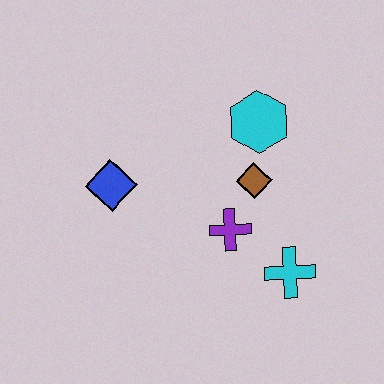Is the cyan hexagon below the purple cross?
No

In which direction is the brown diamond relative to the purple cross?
The brown diamond is above the purple cross.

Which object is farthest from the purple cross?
The blue diamond is farthest from the purple cross.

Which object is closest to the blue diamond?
The purple cross is closest to the blue diamond.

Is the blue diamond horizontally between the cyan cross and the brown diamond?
No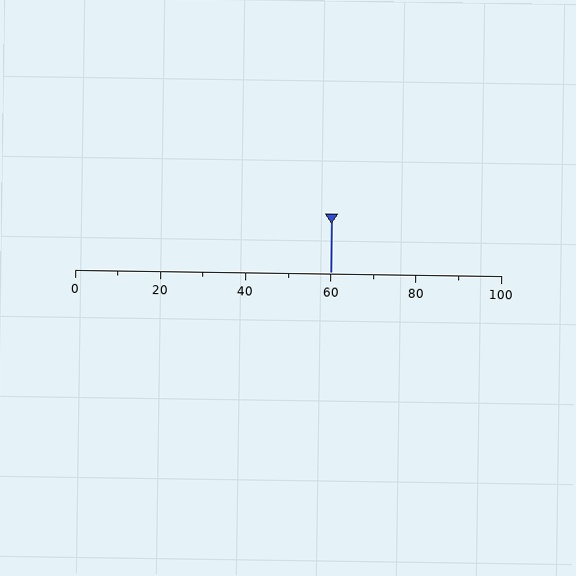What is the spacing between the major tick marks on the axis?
The major ticks are spaced 20 apart.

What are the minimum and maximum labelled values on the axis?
The axis runs from 0 to 100.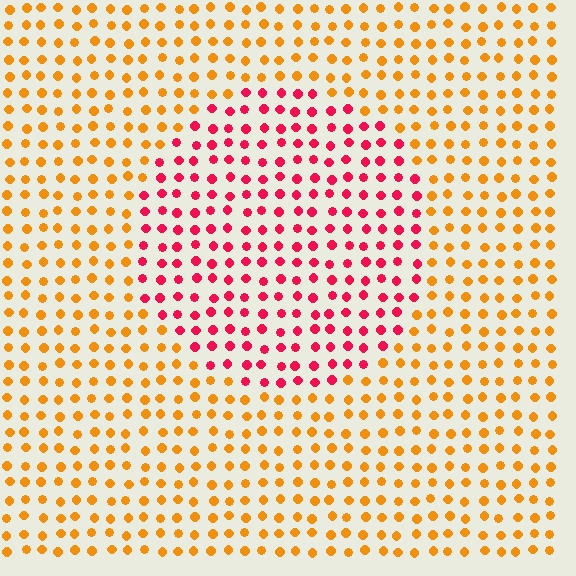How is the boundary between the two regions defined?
The boundary is defined purely by a slight shift in hue (about 52 degrees). Spacing, size, and orientation are identical on both sides.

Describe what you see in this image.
The image is filled with small orange elements in a uniform arrangement. A circle-shaped region is visible where the elements are tinted to a slightly different hue, forming a subtle color boundary.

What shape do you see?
I see a circle.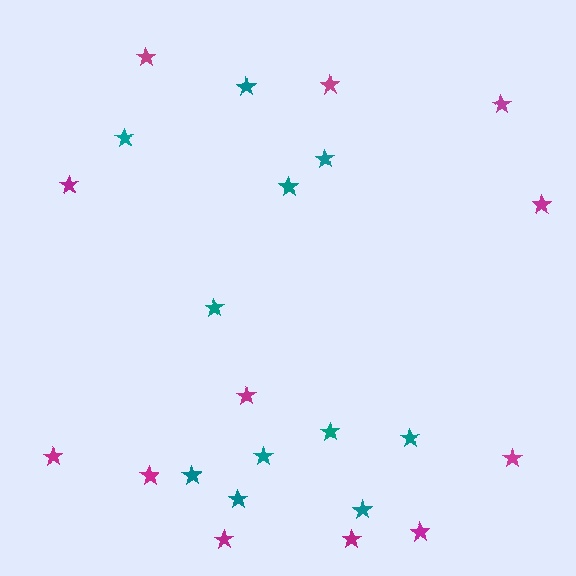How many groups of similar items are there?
There are 2 groups: one group of teal stars (11) and one group of magenta stars (12).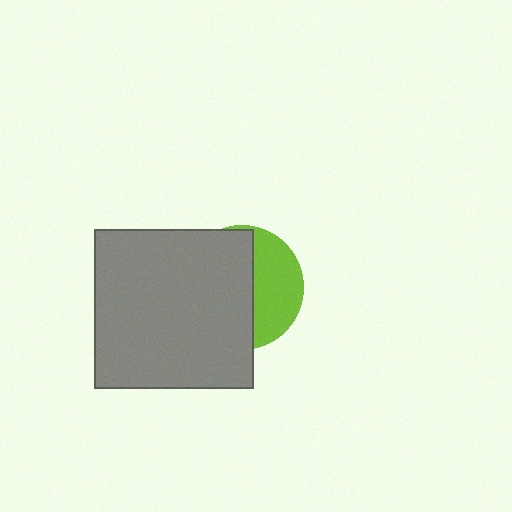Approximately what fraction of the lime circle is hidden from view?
Roughly 61% of the lime circle is hidden behind the gray square.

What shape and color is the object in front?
The object in front is a gray square.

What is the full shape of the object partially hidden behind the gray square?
The partially hidden object is a lime circle.